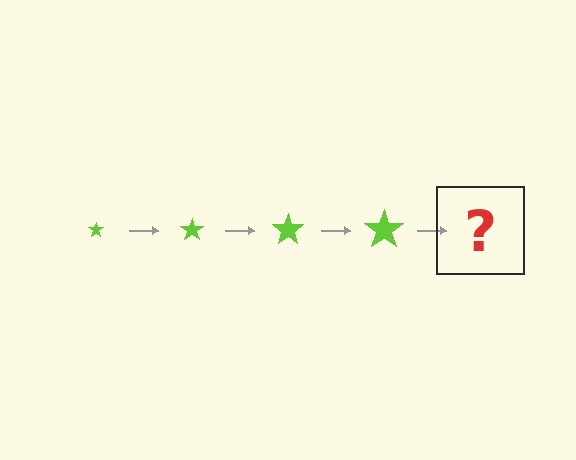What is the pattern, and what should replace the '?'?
The pattern is that the star gets progressively larger each step. The '?' should be a lime star, larger than the previous one.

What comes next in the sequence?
The next element should be a lime star, larger than the previous one.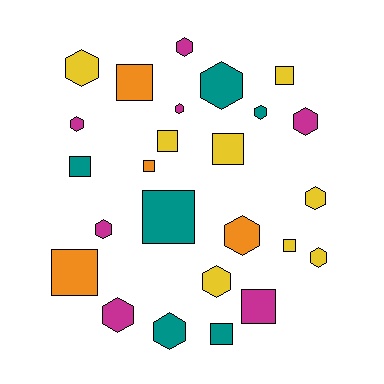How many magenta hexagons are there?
There are 6 magenta hexagons.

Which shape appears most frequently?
Hexagon, with 14 objects.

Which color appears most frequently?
Yellow, with 8 objects.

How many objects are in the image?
There are 25 objects.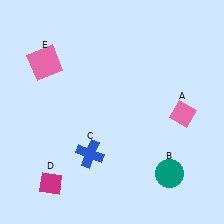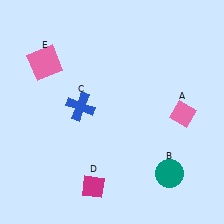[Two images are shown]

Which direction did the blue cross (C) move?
The blue cross (C) moved up.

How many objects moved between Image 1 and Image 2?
2 objects moved between the two images.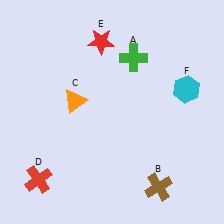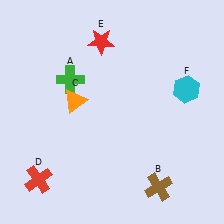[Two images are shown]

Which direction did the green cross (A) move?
The green cross (A) moved left.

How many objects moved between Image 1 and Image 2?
1 object moved between the two images.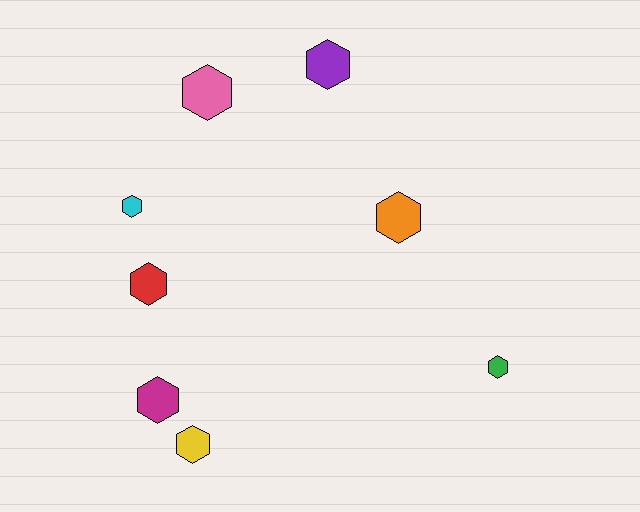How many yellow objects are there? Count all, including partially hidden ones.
There is 1 yellow object.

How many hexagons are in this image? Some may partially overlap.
There are 8 hexagons.